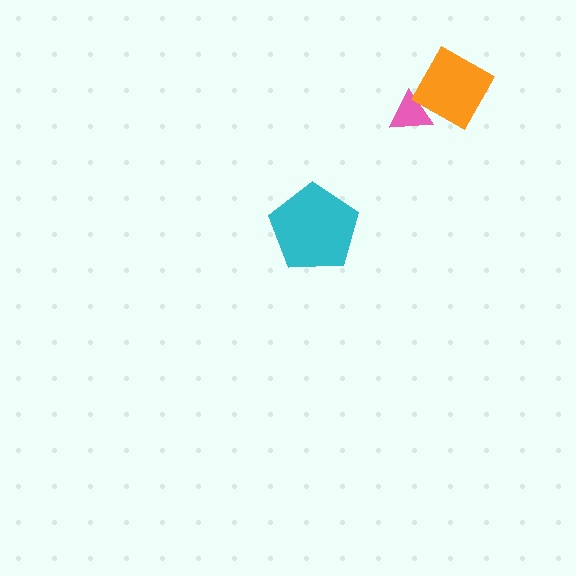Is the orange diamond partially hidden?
No, no other shape covers it.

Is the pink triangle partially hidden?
Yes, it is partially covered by another shape.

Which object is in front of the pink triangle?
The orange diamond is in front of the pink triangle.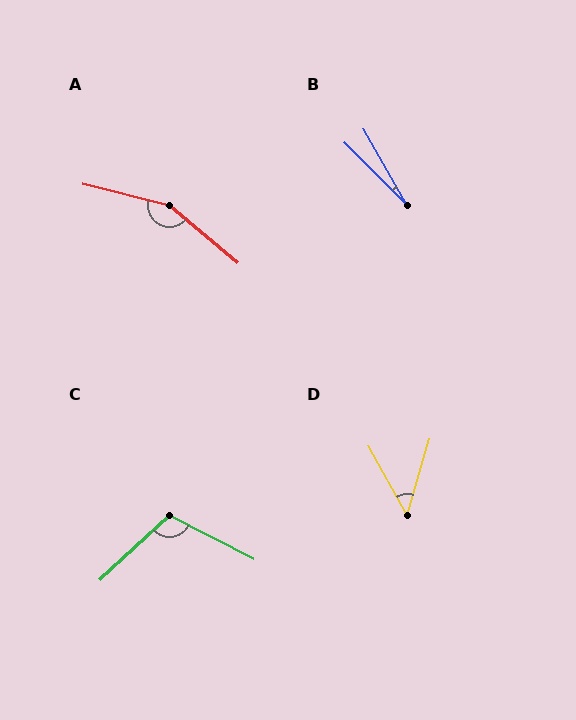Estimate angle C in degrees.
Approximately 110 degrees.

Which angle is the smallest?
B, at approximately 16 degrees.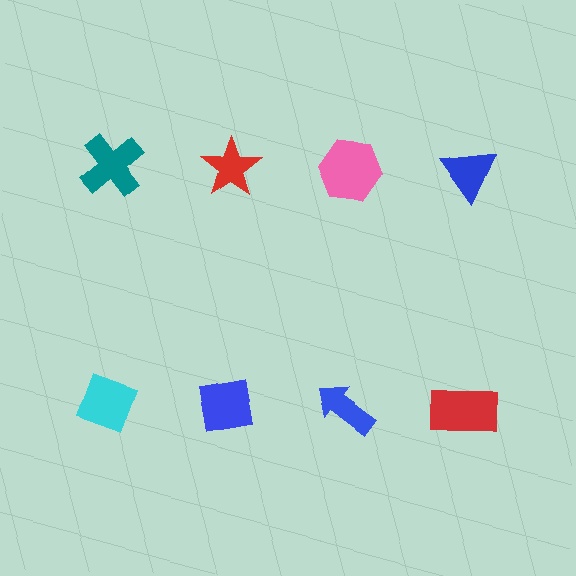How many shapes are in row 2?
4 shapes.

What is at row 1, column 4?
A blue triangle.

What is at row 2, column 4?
A red rectangle.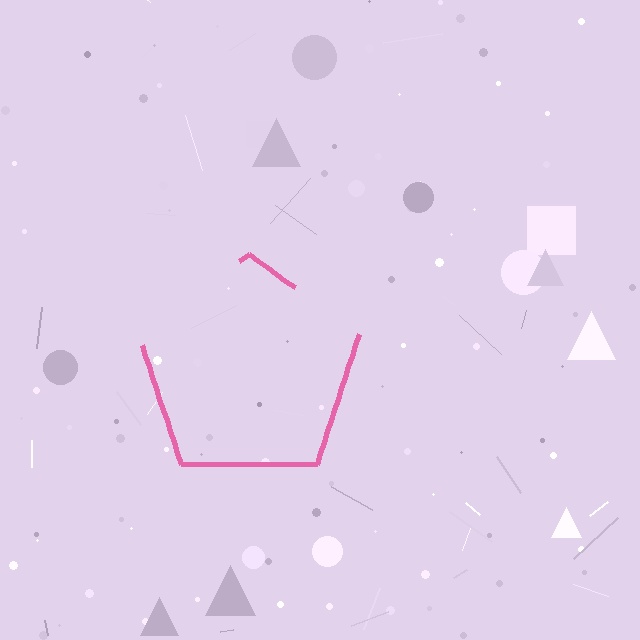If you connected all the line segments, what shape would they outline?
They would outline a pentagon.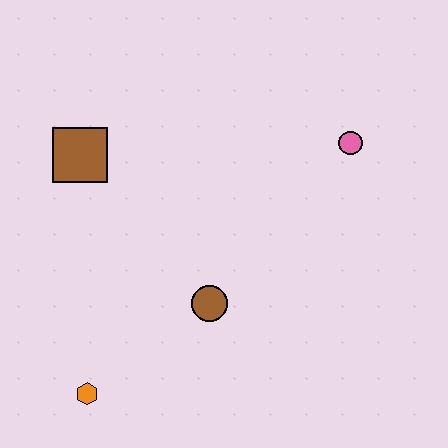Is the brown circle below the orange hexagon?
No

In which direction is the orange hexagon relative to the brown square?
The orange hexagon is below the brown square.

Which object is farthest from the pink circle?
The orange hexagon is farthest from the pink circle.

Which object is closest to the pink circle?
The brown circle is closest to the pink circle.